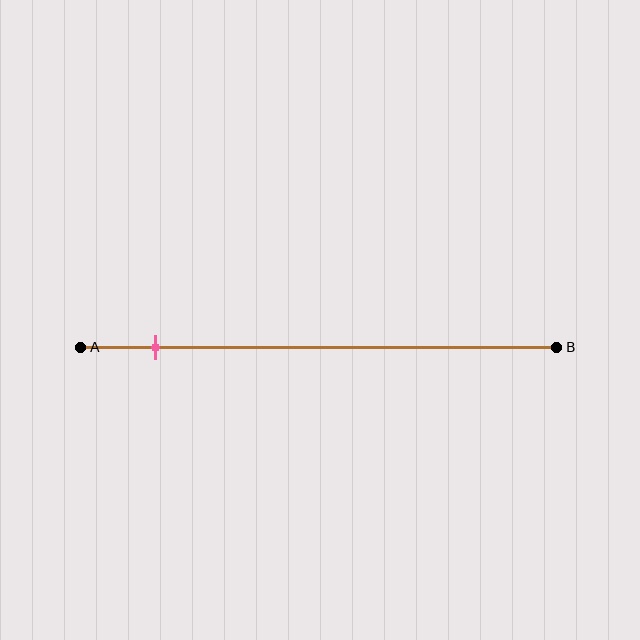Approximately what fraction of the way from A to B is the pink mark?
The pink mark is approximately 15% of the way from A to B.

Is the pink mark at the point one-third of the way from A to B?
No, the mark is at about 15% from A, not at the 33% one-third point.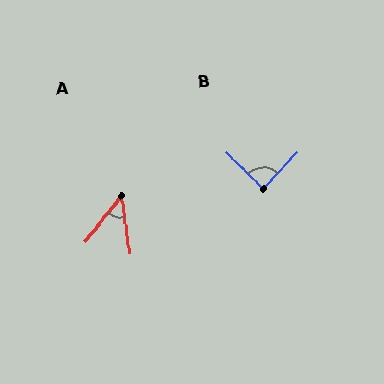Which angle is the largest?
B, at approximately 88 degrees.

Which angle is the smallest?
A, at approximately 45 degrees.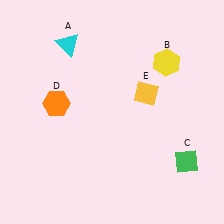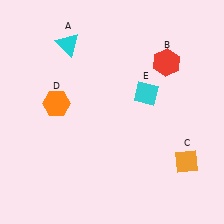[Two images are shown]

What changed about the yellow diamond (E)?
In Image 1, E is yellow. In Image 2, it changed to cyan.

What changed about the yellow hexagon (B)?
In Image 1, B is yellow. In Image 2, it changed to red.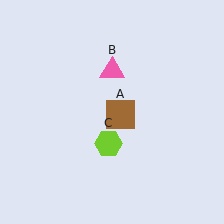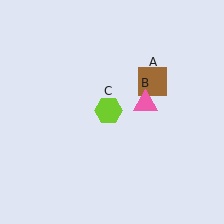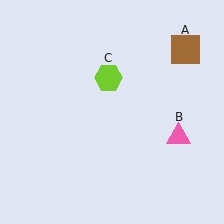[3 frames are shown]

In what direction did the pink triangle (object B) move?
The pink triangle (object B) moved down and to the right.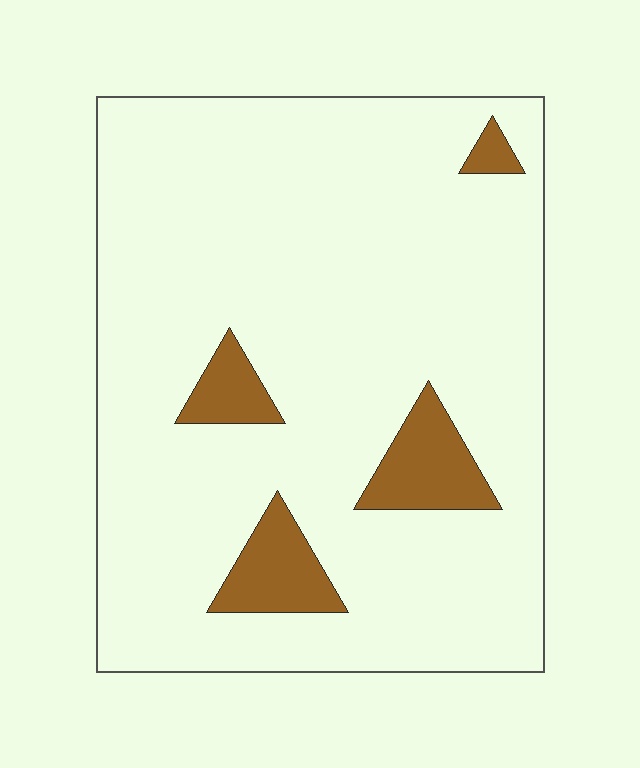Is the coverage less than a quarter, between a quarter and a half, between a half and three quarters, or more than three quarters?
Less than a quarter.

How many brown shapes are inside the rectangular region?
4.